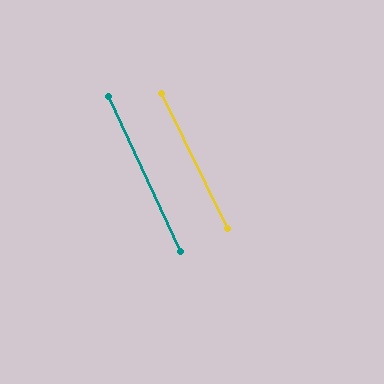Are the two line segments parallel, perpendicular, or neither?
Parallel — their directions differ by only 0.8°.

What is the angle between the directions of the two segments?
Approximately 1 degree.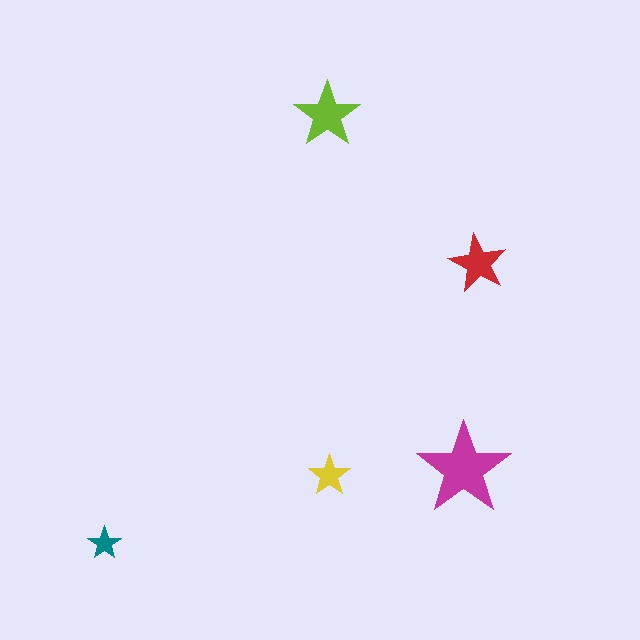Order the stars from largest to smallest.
the magenta one, the lime one, the red one, the yellow one, the teal one.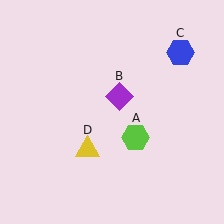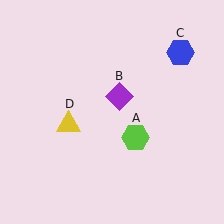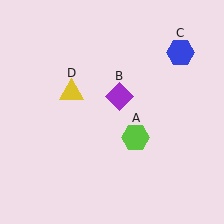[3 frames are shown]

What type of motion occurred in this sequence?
The yellow triangle (object D) rotated clockwise around the center of the scene.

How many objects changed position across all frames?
1 object changed position: yellow triangle (object D).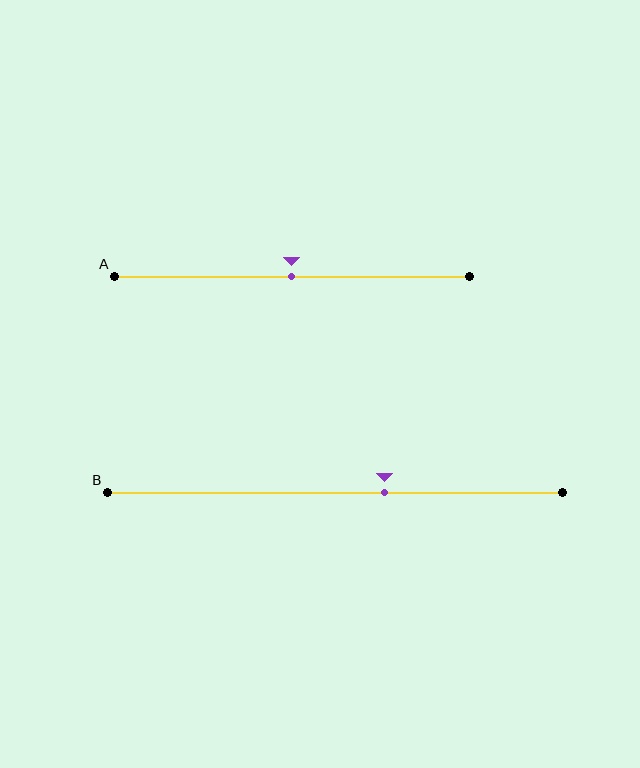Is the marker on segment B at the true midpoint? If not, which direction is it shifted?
No, the marker on segment B is shifted to the right by about 11% of the segment length.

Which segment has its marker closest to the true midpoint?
Segment A has its marker closest to the true midpoint.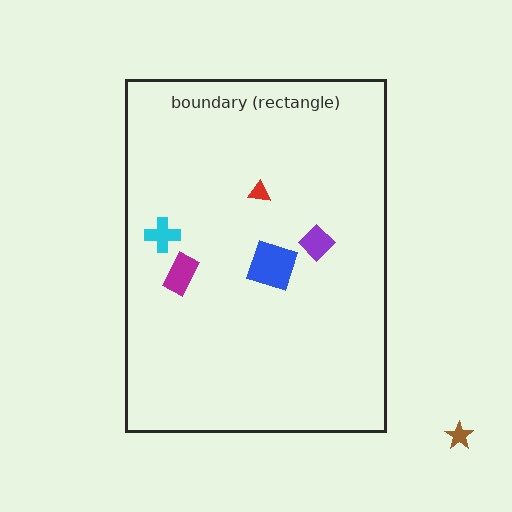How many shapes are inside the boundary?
5 inside, 1 outside.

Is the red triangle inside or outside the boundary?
Inside.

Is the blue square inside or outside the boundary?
Inside.